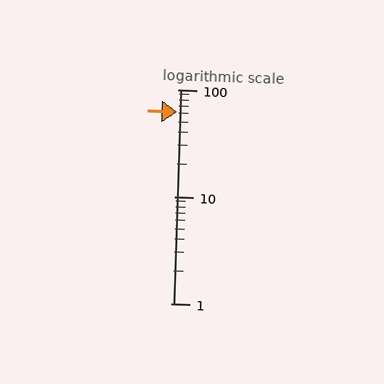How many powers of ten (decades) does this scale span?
The scale spans 2 decades, from 1 to 100.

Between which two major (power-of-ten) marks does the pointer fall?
The pointer is between 10 and 100.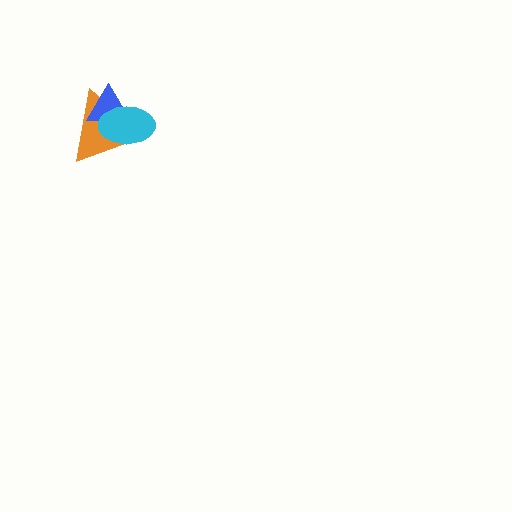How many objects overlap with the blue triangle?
2 objects overlap with the blue triangle.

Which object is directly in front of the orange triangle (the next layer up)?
The blue triangle is directly in front of the orange triangle.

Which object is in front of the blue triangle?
The cyan ellipse is in front of the blue triangle.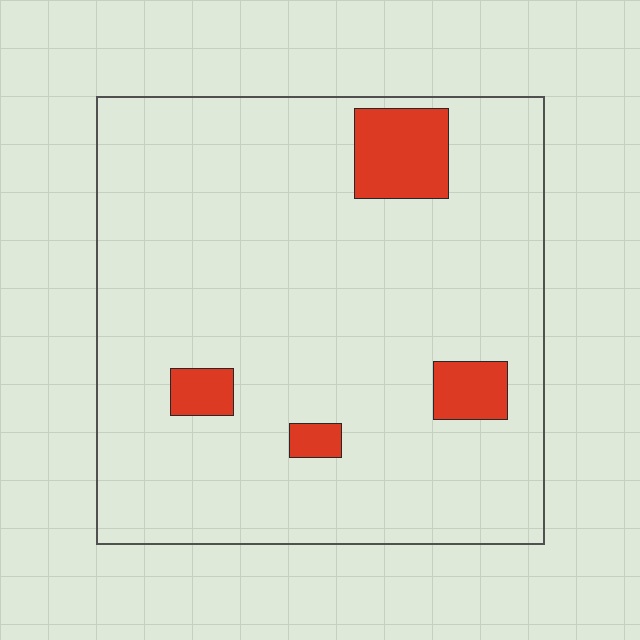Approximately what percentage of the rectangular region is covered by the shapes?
Approximately 10%.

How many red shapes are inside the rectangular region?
4.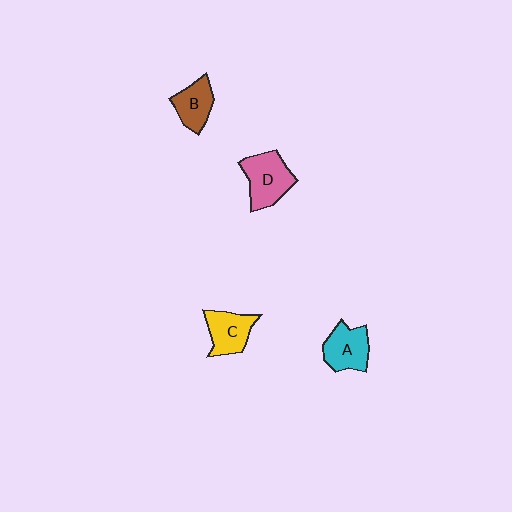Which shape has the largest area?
Shape D (pink).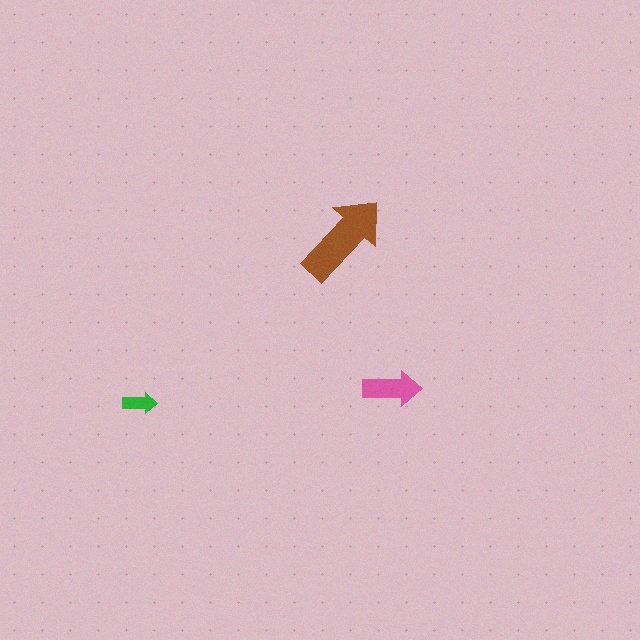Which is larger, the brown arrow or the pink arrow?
The brown one.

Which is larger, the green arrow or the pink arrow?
The pink one.